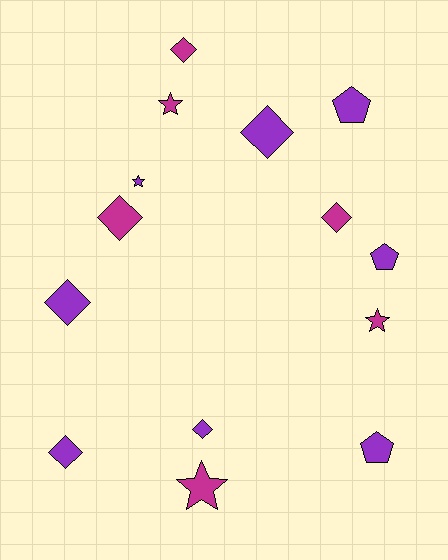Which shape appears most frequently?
Diamond, with 7 objects.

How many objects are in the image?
There are 14 objects.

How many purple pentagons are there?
There are 3 purple pentagons.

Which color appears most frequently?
Purple, with 8 objects.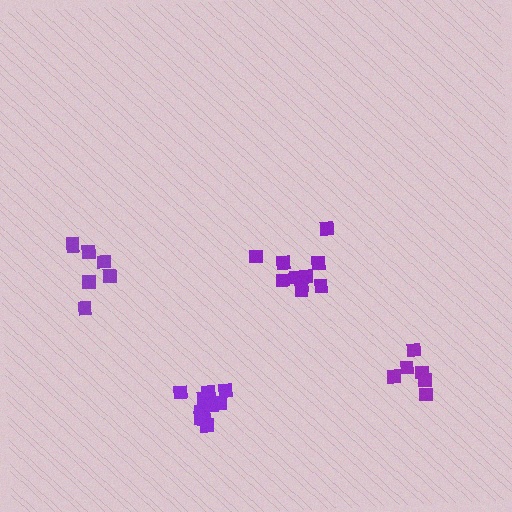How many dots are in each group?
Group 1: 10 dots, Group 2: 11 dots, Group 3: 7 dots, Group 4: 6 dots (34 total).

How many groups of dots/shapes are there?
There are 4 groups.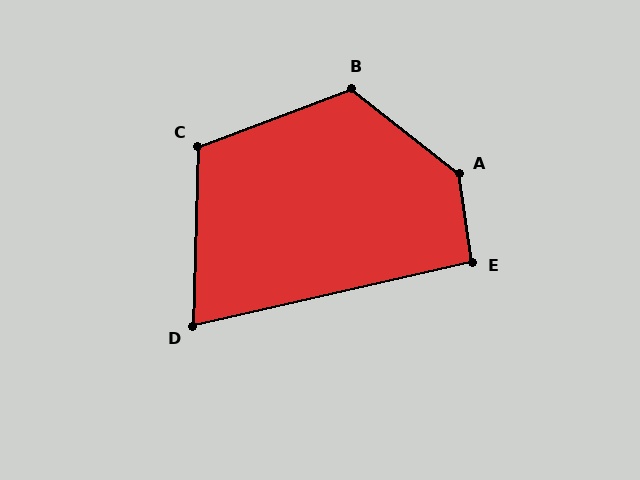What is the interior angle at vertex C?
Approximately 112 degrees (obtuse).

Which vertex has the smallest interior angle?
D, at approximately 75 degrees.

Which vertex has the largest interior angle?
A, at approximately 137 degrees.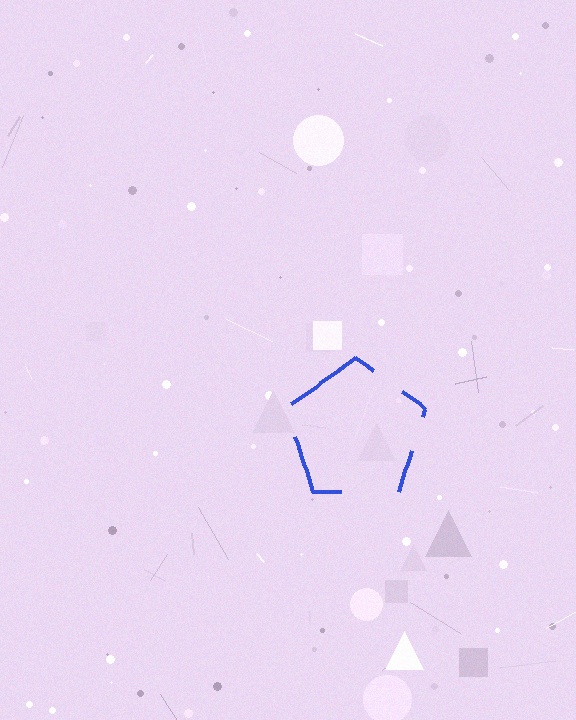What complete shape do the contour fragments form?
The contour fragments form a pentagon.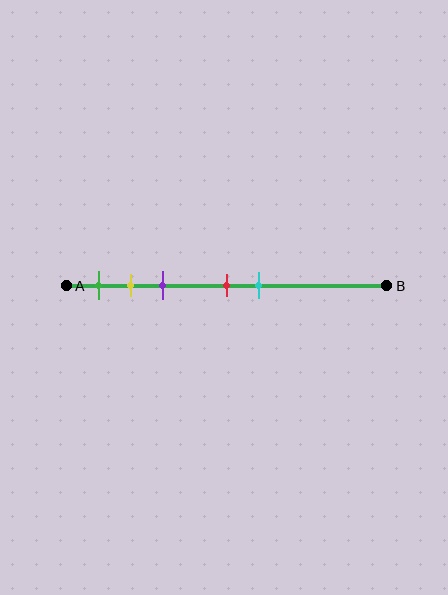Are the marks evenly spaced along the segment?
No, the marks are not evenly spaced.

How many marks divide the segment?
There are 5 marks dividing the segment.